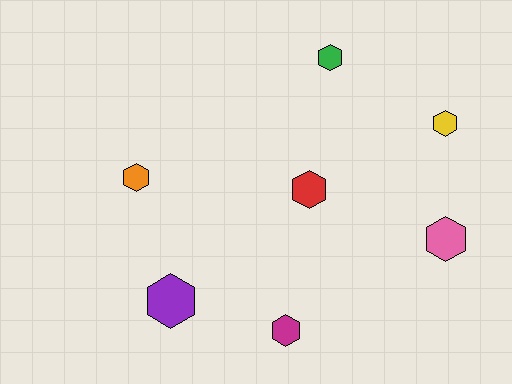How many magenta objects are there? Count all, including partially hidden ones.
There is 1 magenta object.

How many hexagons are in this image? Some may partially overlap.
There are 7 hexagons.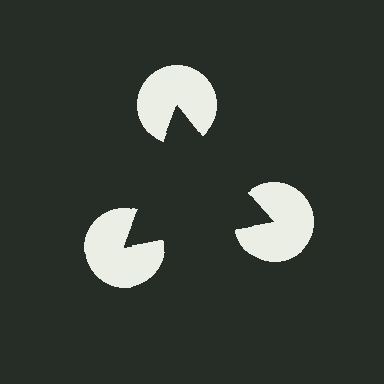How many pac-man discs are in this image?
There are 3 — one at each vertex of the illusory triangle.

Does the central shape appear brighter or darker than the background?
It typically appears slightly darker than the background, even though no actual brightness change is drawn.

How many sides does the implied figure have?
3 sides.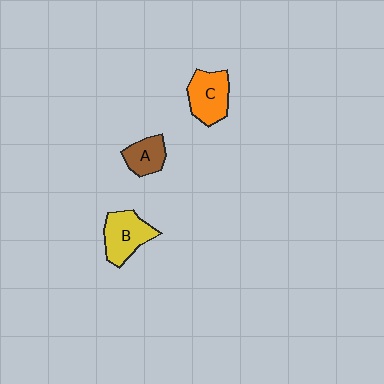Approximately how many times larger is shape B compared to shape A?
Approximately 1.5 times.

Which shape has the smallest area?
Shape A (brown).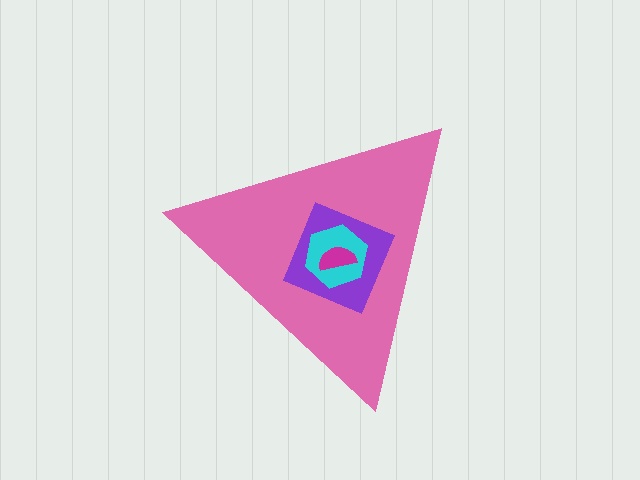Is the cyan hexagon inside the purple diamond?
Yes.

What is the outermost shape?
The pink triangle.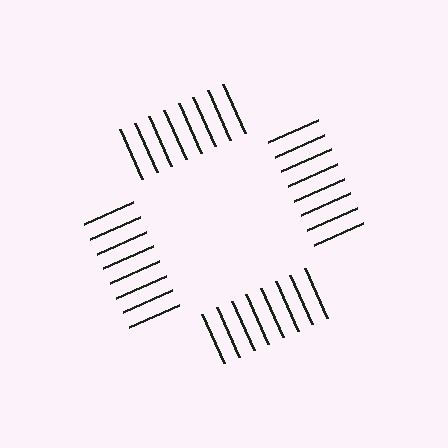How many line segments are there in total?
32 — 8 along each of the 4 edges.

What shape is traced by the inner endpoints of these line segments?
An illusory square — the line segments terminate on its edges but no continuous stroke is drawn.